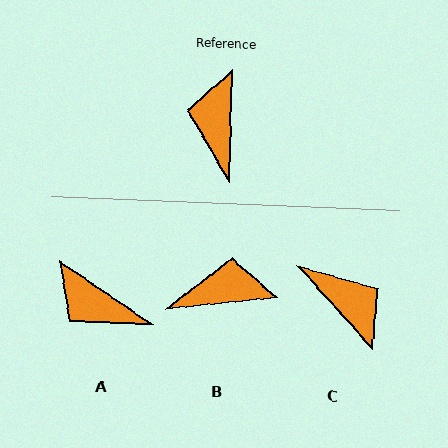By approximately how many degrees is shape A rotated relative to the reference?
Approximately 57 degrees counter-clockwise.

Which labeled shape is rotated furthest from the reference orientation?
C, about 136 degrees away.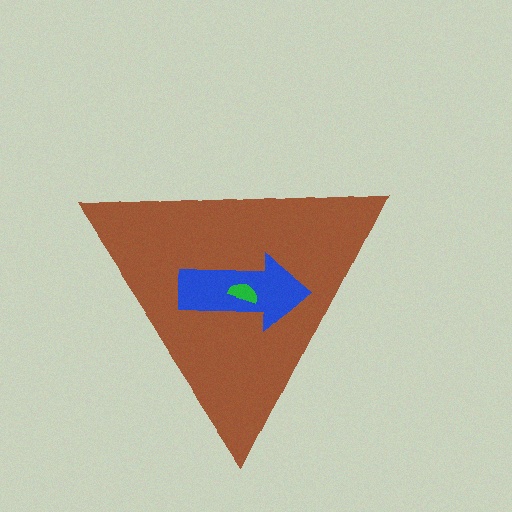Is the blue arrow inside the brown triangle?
Yes.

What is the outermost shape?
The brown triangle.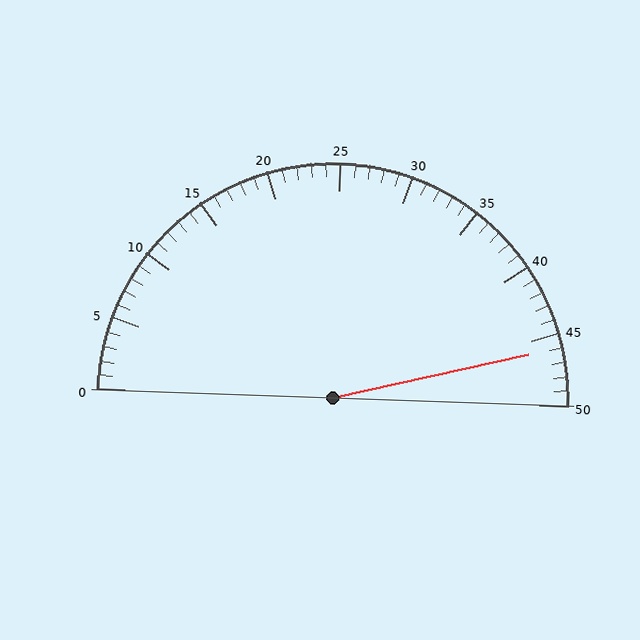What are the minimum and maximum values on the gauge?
The gauge ranges from 0 to 50.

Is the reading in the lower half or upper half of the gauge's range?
The reading is in the upper half of the range (0 to 50).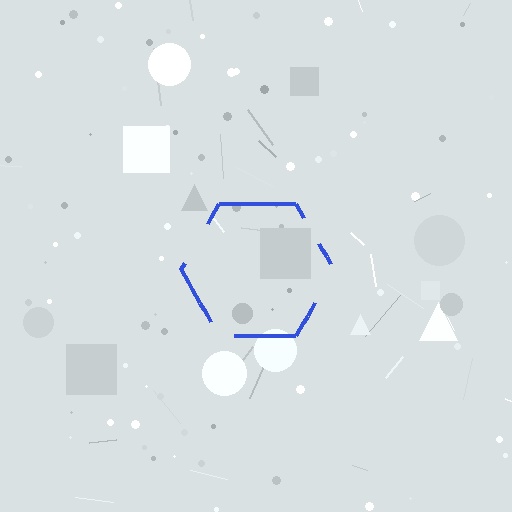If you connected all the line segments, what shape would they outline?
They would outline a hexagon.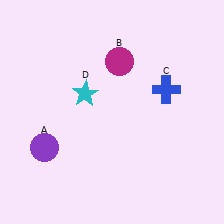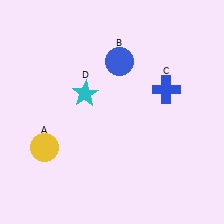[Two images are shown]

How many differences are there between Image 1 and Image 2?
There are 2 differences between the two images.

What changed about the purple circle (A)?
In Image 1, A is purple. In Image 2, it changed to yellow.